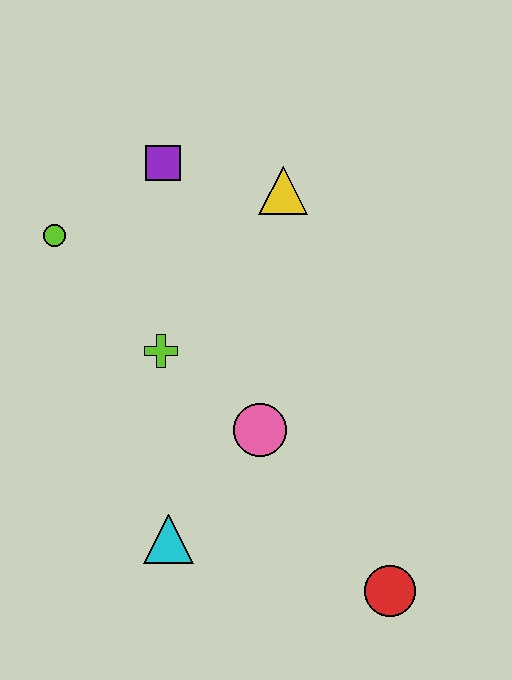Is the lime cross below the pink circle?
No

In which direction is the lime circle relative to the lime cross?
The lime circle is above the lime cross.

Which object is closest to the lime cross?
The pink circle is closest to the lime cross.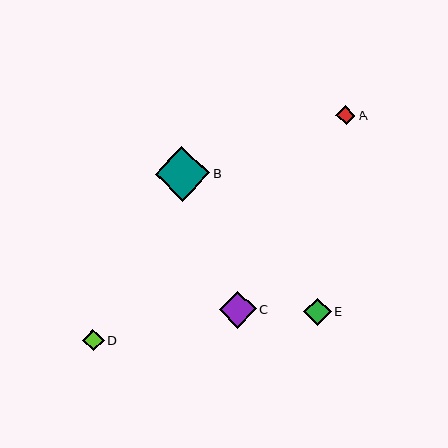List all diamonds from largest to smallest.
From largest to smallest: B, C, E, D, A.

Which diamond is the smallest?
Diamond A is the smallest with a size of approximately 19 pixels.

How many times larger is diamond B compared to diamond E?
Diamond B is approximately 2.0 times the size of diamond E.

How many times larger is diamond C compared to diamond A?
Diamond C is approximately 2.0 times the size of diamond A.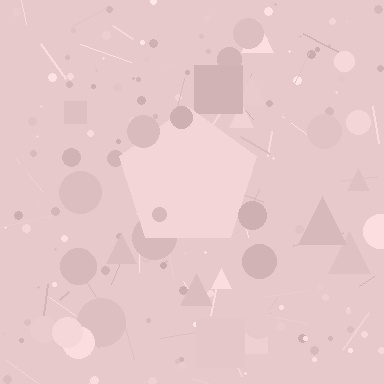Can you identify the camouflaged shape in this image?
The camouflaged shape is a pentagon.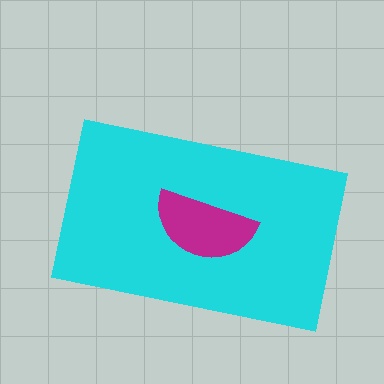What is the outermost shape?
The cyan rectangle.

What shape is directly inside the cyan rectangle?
The magenta semicircle.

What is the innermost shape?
The magenta semicircle.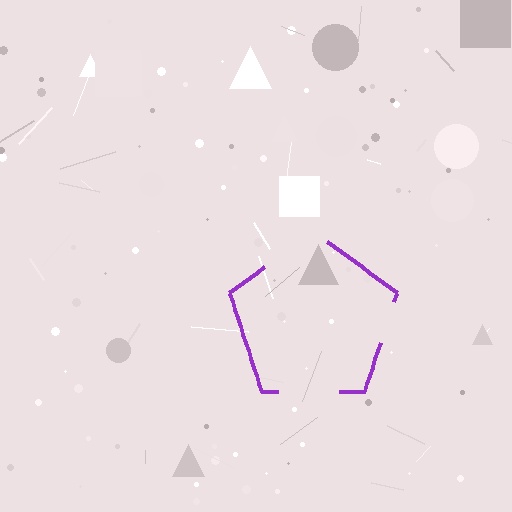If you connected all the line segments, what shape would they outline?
They would outline a pentagon.